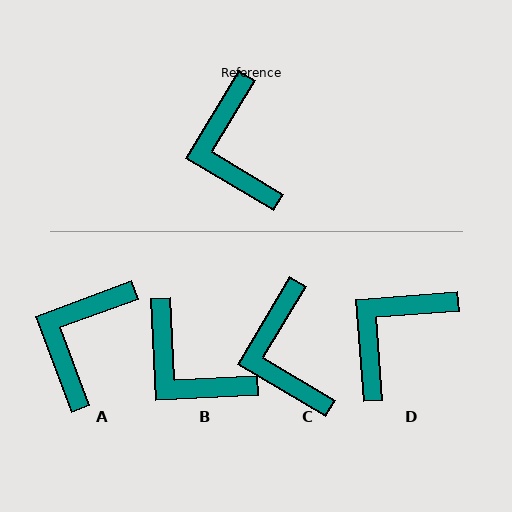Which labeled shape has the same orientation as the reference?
C.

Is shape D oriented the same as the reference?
No, it is off by about 55 degrees.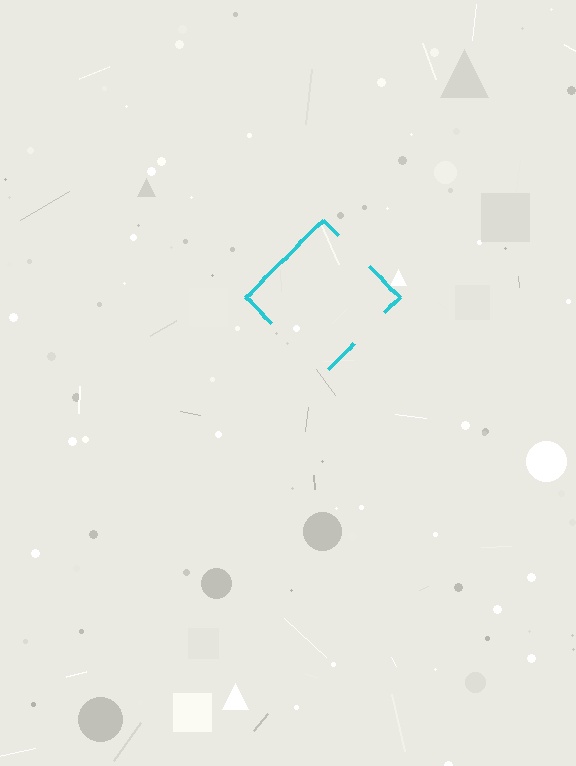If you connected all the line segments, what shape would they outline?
They would outline a diamond.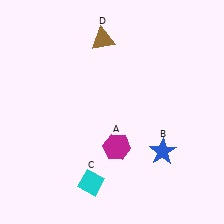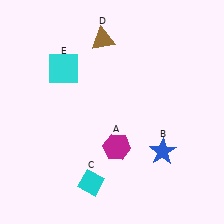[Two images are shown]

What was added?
A cyan square (E) was added in Image 2.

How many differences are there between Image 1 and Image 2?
There is 1 difference between the two images.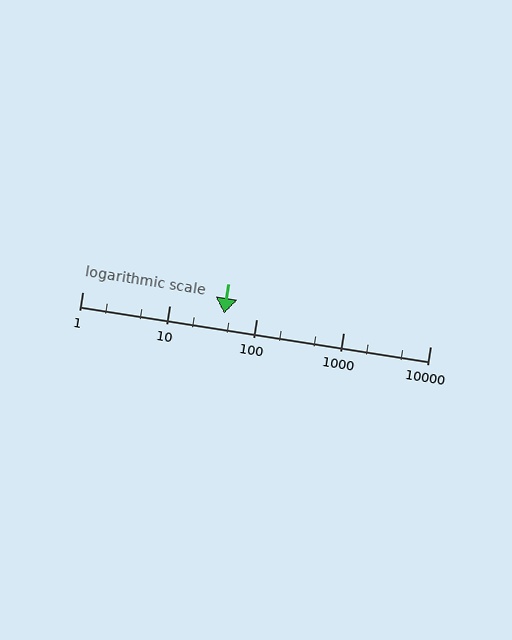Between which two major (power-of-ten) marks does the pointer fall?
The pointer is between 10 and 100.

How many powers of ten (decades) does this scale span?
The scale spans 4 decades, from 1 to 10000.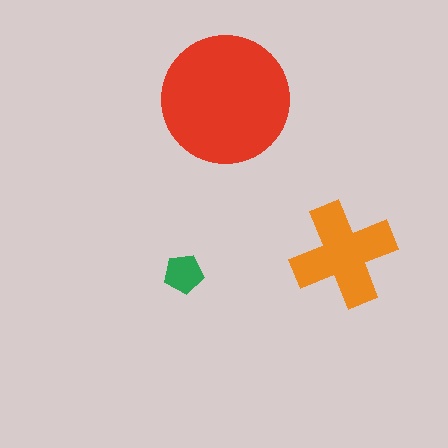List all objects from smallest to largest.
The green pentagon, the orange cross, the red circle.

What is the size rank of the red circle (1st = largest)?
1st.